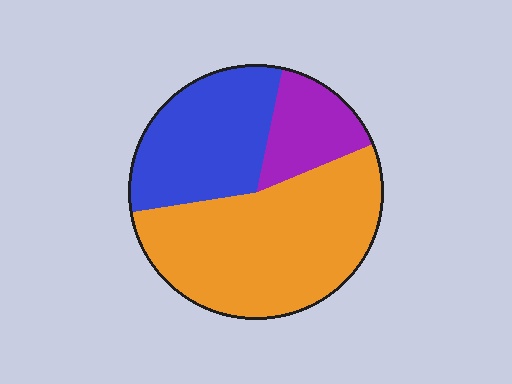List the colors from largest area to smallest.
From largest to smallest: orange, blue, purple.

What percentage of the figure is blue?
Blue covers about 30% of the figure.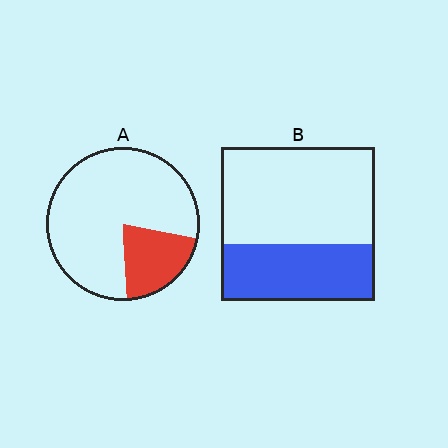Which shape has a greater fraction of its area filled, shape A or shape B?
Shape B.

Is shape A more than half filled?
No.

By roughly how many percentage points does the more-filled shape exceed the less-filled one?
By roughly 15 percentage points (B over A).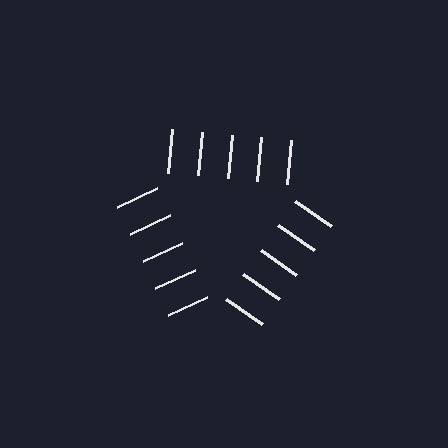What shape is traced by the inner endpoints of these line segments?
An illusory triangle — the line segments terminate on its edges but no continuous stroke is drawn.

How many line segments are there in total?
15 — 5 along each of the 3 edges.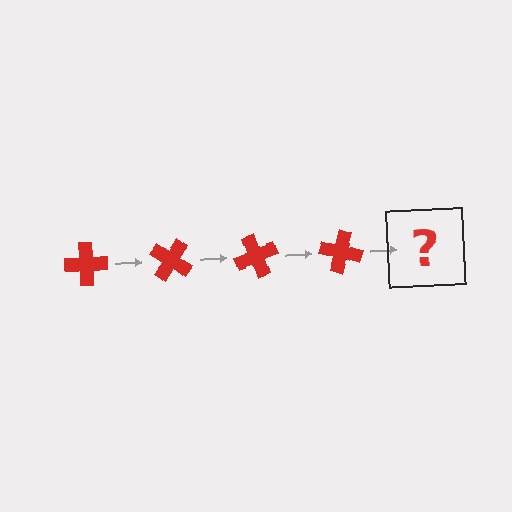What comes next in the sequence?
The next element should be a red cross rotated 140 degrees.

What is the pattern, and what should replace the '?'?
The pattern is that the cross rotates 35 degrees each step. The '?' should be a red cross rotated 140 degrees.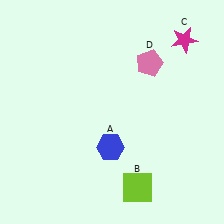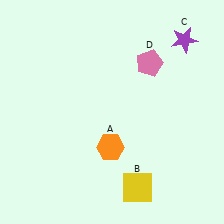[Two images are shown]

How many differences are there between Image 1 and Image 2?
There are 3 differences between the two images.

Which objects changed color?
A changed from blue to orange. B changed from lime to yellow. C changed from magenta to purple.